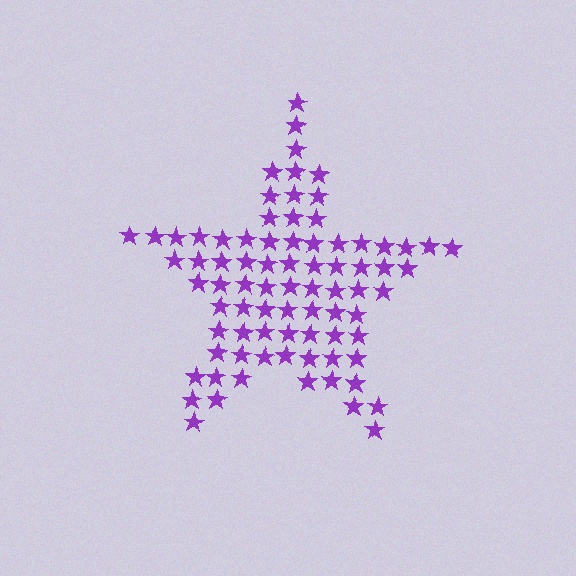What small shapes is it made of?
It is made of small stars.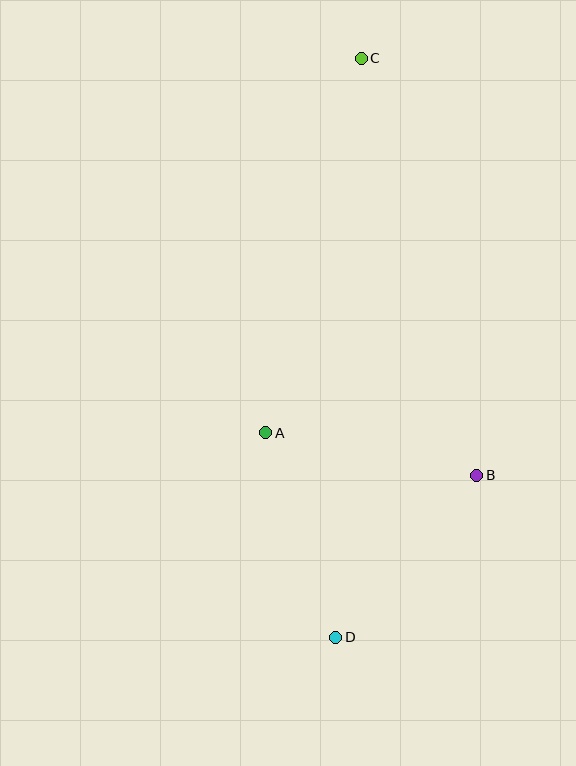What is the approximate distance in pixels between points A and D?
The distance between A and D is approximately 216 pixels.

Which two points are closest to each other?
Points B and D are closest to each other.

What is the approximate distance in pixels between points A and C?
The distance between A and C is approximately 386 pixels.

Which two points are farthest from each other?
Points C and D are farthest from each other.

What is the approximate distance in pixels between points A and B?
The distance between A and B is approximately 215 pixels.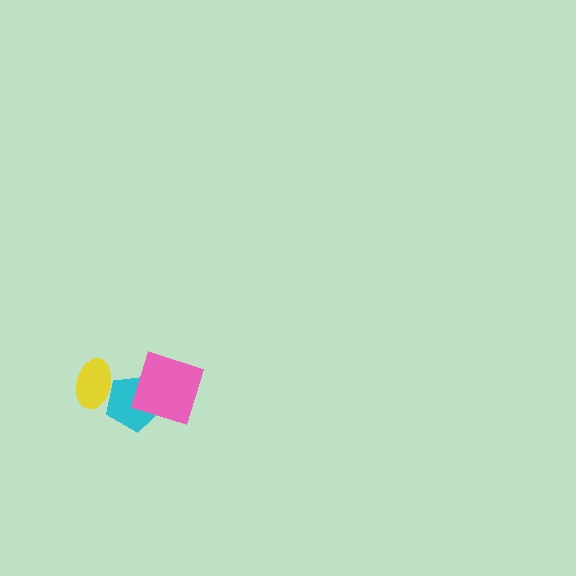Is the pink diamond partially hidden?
No, no other shape covers it.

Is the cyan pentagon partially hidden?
Yes, it is partially covered by another shape.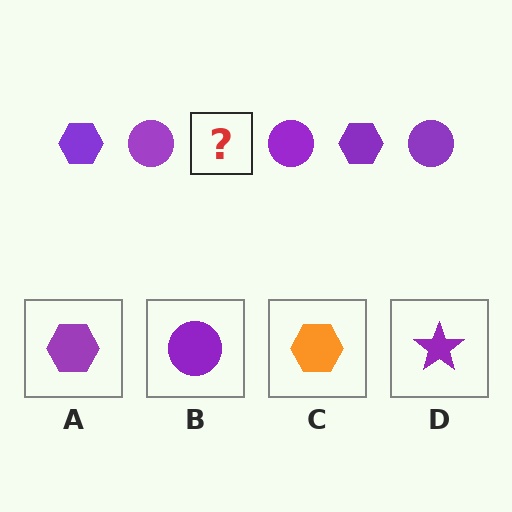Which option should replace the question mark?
Option A.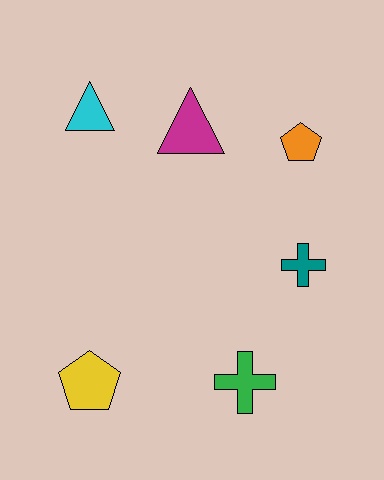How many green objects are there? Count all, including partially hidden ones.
There is 1 green object.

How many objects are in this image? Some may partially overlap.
There are 6 objects.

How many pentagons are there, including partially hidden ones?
There are 2 pentagons.